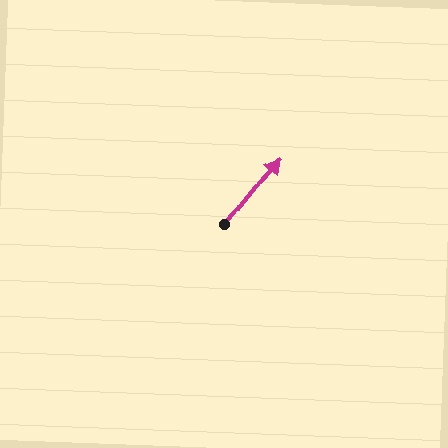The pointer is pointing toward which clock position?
Roughly 1 o'clock.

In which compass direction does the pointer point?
Northeast.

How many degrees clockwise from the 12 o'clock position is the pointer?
Approximately 39 degrees.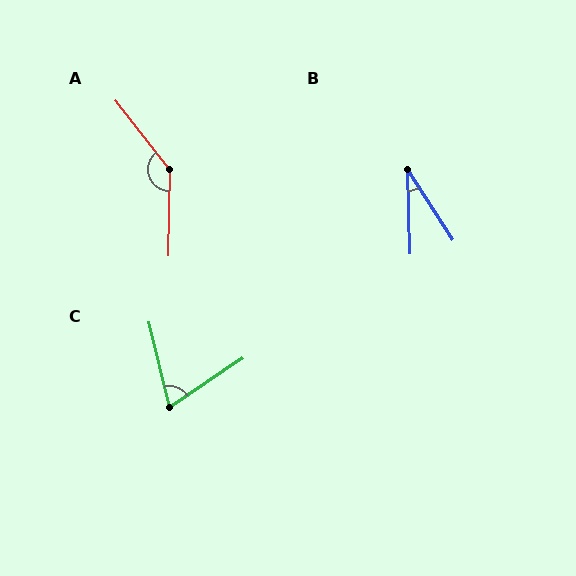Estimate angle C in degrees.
Approximately 70 degrees.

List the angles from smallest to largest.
B (31°), C (70°), A (141°).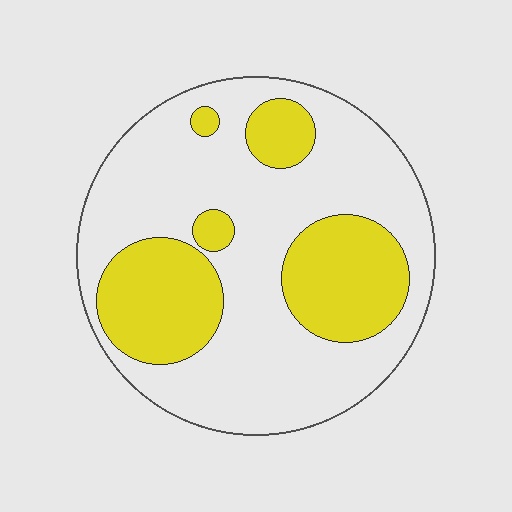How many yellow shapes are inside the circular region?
5.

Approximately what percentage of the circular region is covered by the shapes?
Approximately 30%.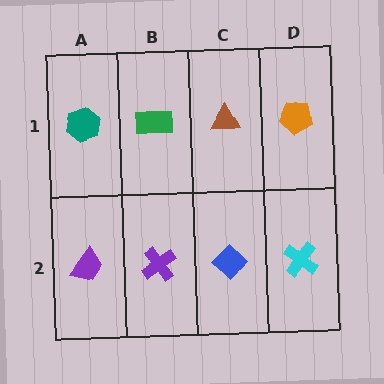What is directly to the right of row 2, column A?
A purple cross.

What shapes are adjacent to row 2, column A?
A teal hexagon (row 1, column A), a purple cross (row 2, column B).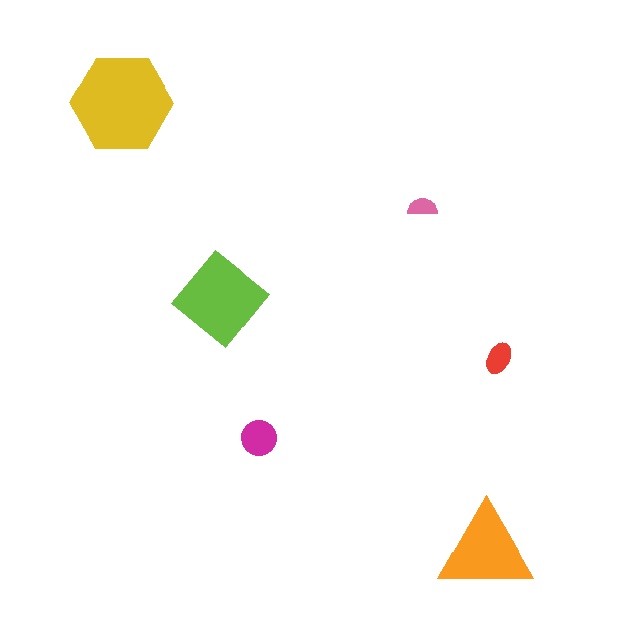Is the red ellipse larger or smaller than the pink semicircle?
Larger.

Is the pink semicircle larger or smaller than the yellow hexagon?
Smaller.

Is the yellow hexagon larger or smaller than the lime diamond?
Larger.